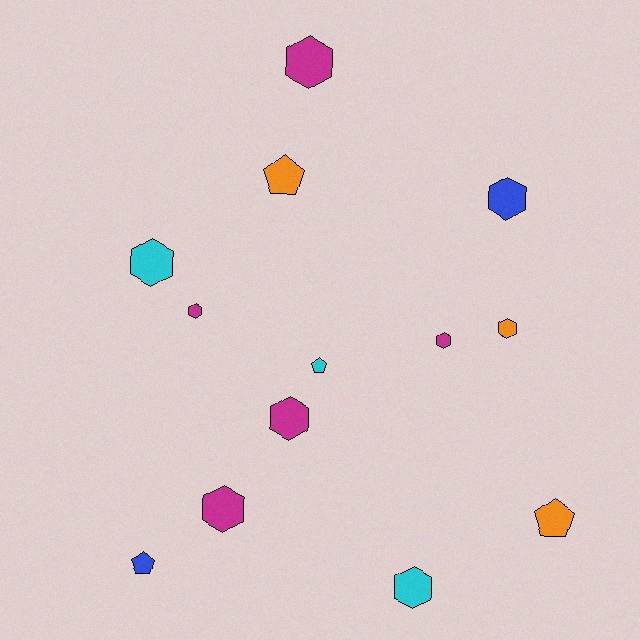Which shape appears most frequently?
Hexagon, with 9 objects.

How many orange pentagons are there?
There are 2 orange pentagons.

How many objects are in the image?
There are 13 objects.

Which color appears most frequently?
Magenta, with 5 objects.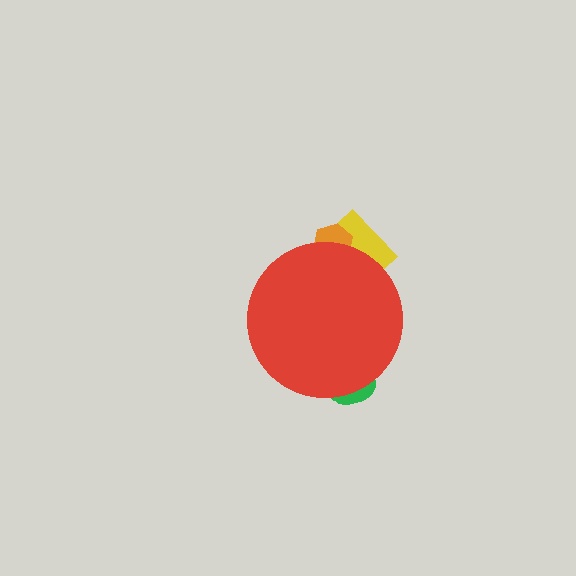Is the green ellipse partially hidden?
Yes, the green ellipse is partially hidden behind the red circle.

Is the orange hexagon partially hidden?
Yes, the orange hexagon is partially hidden behind the red circle.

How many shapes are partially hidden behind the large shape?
3 shapes are partially hidden.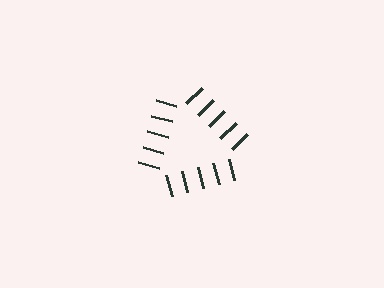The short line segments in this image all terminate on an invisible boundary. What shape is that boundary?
An illusory triangle — the line segments terminate on its edges but no continuous stroke is drawn.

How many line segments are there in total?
15 — 5 along each of the 3 edges.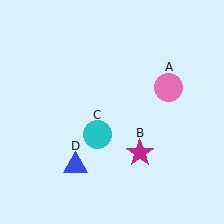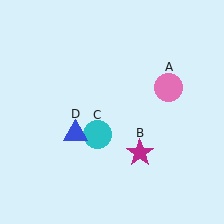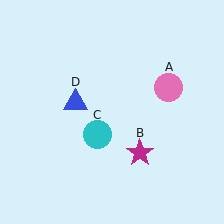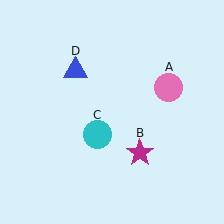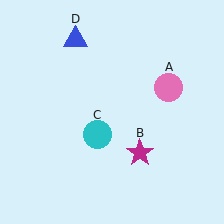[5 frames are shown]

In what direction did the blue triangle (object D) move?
The blue triangle (object D) moved up.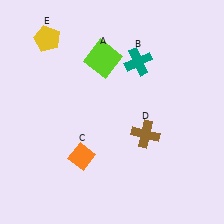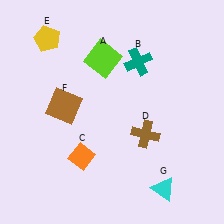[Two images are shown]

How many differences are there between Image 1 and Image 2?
There are 2 differences between the two images.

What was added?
A brown square (F), a cyan triangle (G) were added in Image 2.